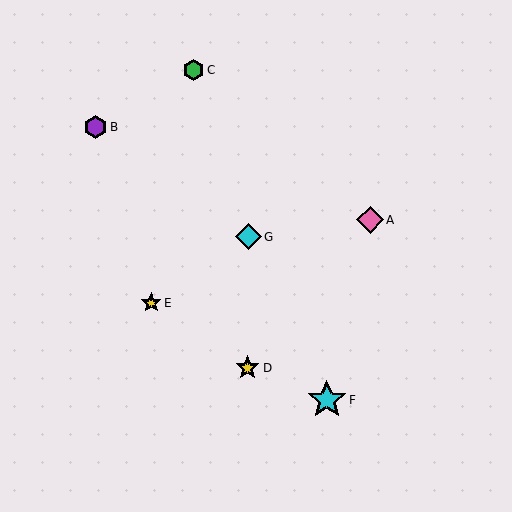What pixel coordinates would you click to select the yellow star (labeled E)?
Click at (151, 303) to select the yellow star E.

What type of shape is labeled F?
Shape F is a cyan star.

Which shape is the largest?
The cyan star (labeled F) is the largest.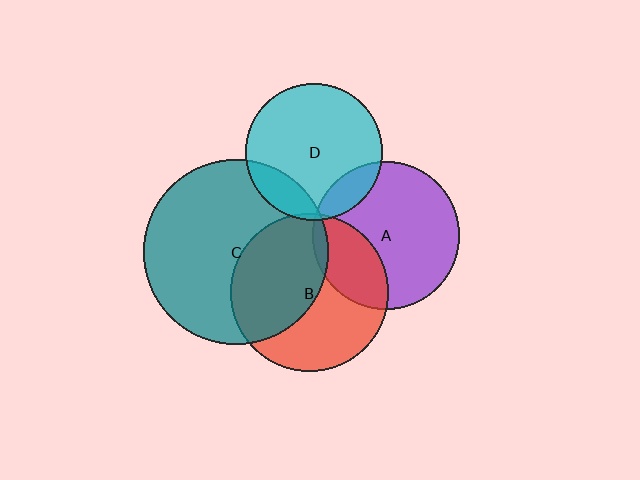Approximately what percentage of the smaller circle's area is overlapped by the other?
Approximately 15%.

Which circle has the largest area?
Circle C (teal).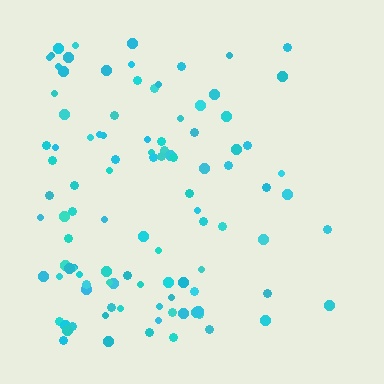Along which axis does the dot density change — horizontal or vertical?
Horizontal.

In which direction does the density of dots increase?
From right to left, with the left side densest.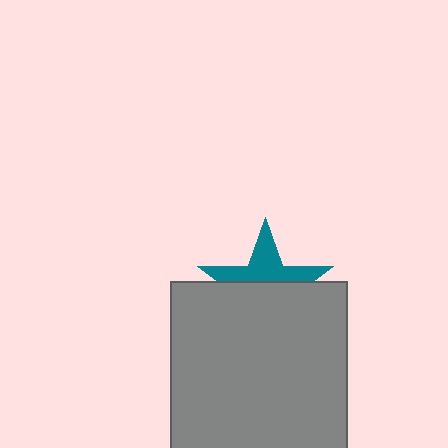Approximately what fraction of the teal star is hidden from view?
Roughly 56% of the teal star is hidden behind the gray square.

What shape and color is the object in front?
The object in front is a gray square.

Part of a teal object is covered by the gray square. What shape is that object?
It is a star.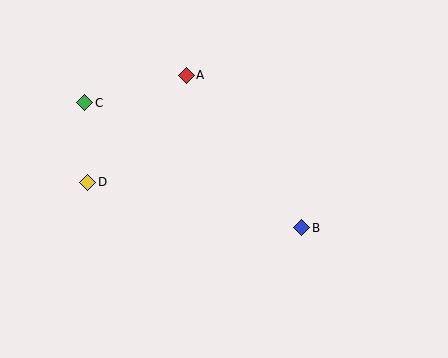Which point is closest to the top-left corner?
Point C is closest to the top-left corner.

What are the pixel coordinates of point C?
Point C is at (85, 103).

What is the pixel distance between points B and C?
The distance between B and C is 251 pixels.